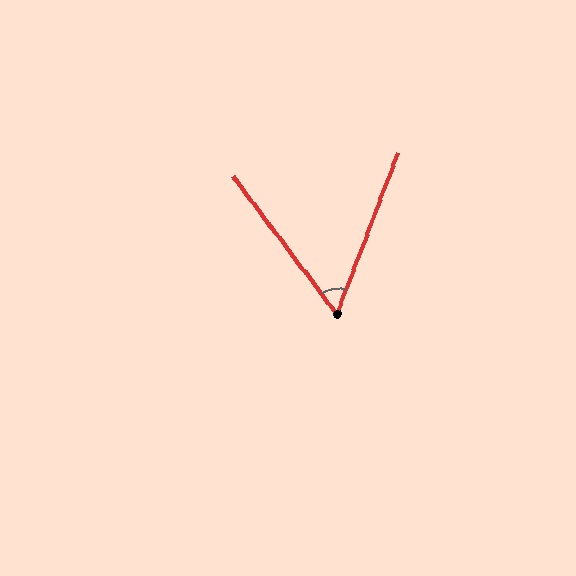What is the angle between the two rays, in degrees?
Approximately 58 degrees.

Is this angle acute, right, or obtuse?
It is acute.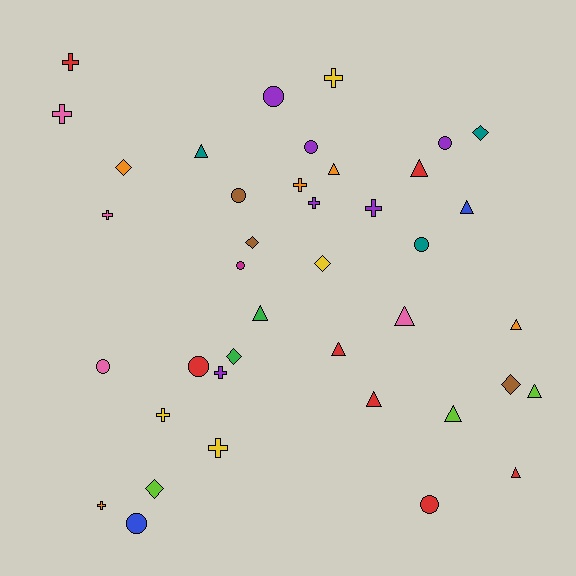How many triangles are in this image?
There are 12 triangles.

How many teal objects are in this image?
There are 3 teal objects.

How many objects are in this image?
There are 40 objects.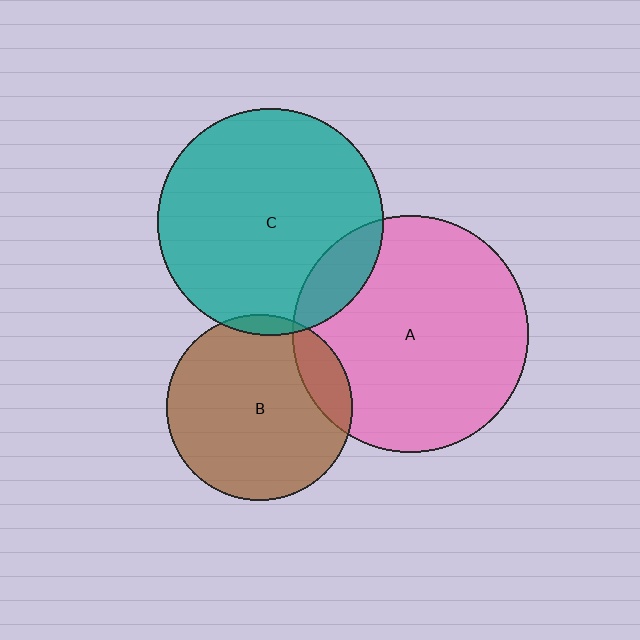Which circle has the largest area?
Circle A (pink).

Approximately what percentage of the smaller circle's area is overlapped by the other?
Approximately 15%.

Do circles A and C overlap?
Yes.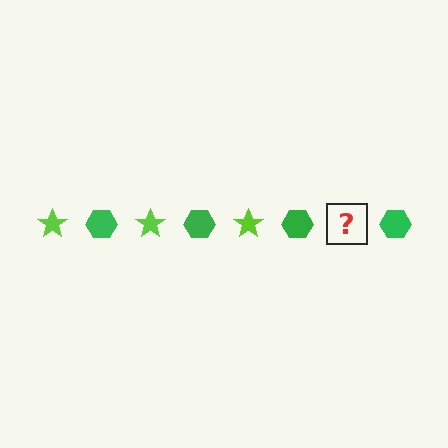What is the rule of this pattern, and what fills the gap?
The rule is that the pattern alternates between lime star and green hexagon. The gap should be filled with a lime star.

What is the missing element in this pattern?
The missing element is a lime star.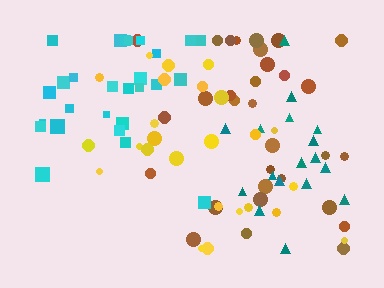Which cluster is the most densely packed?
Teal.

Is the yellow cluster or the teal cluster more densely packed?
Teal.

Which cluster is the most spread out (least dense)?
Yellow.